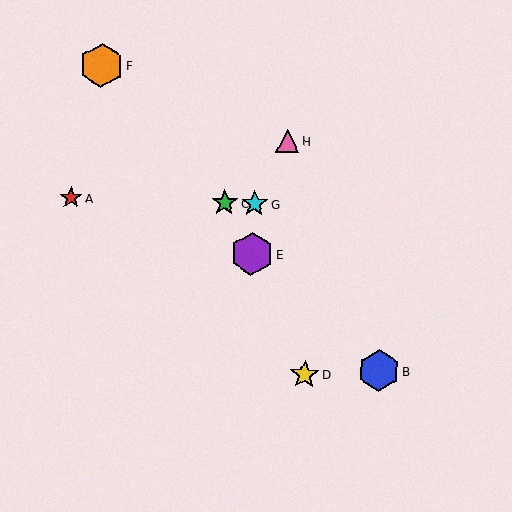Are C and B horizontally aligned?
No, C is at y≈203 and B is at y≈371.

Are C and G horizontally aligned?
Yes, both are at y≈203.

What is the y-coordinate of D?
Object D is at y≈375.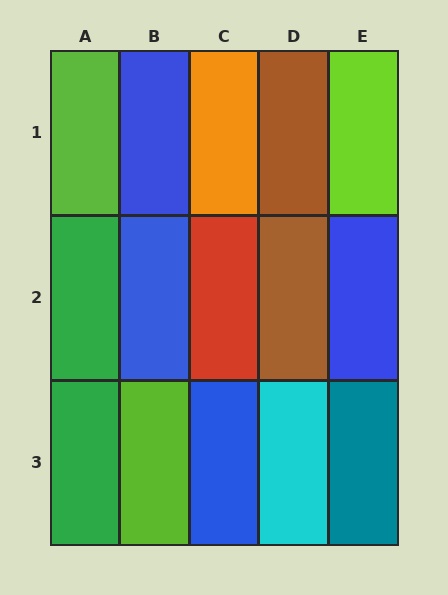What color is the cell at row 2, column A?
Green.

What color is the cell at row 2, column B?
Blue.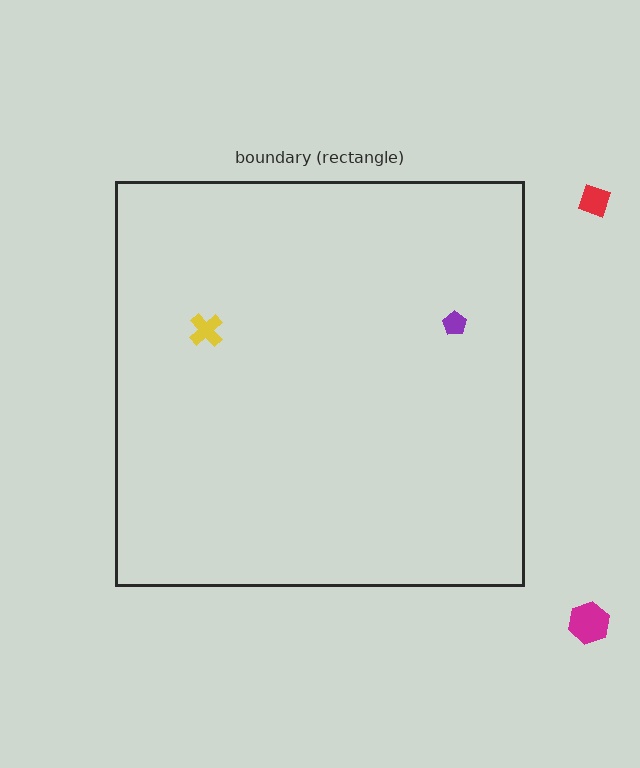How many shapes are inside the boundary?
2 inside, 2 outside.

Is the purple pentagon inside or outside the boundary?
Inside.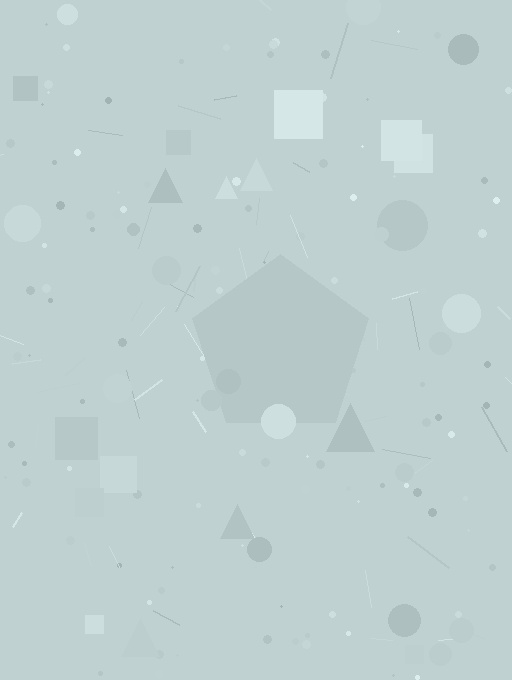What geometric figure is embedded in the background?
A pentagon is embedded in the background.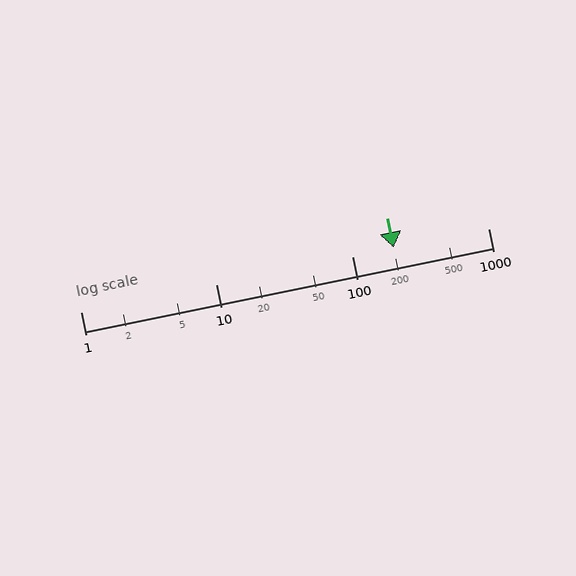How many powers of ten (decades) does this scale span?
The scale spans 3 decades, from 1 to 1000.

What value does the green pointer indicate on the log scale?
The pointer indicates approximately 200.